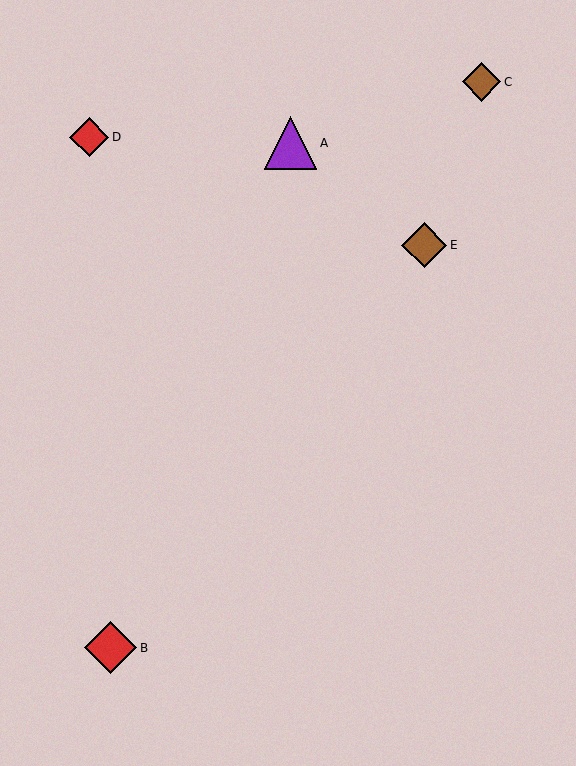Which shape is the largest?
The red diamond (labeled B) is the largest.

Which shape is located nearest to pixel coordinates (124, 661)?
The red diamond (labeled B) at (110, 648) is nearest to that location.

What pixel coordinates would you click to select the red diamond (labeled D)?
Click at (89, 137) to select the red diamond D.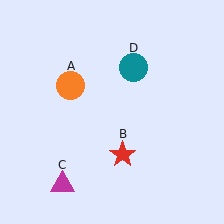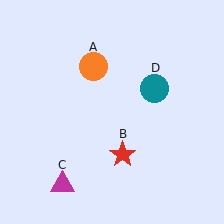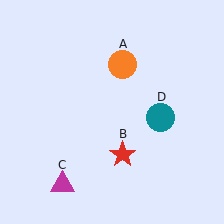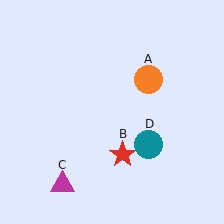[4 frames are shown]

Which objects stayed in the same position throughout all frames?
Red star (object B) and magenta triangle (object C) remained stationary.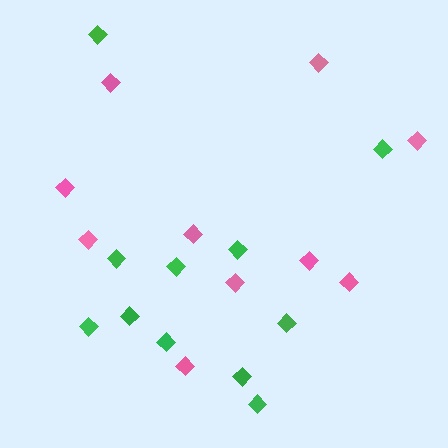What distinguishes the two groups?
There are 2 groups: one group of green diamonds (11) and one group of pink diamonds (10).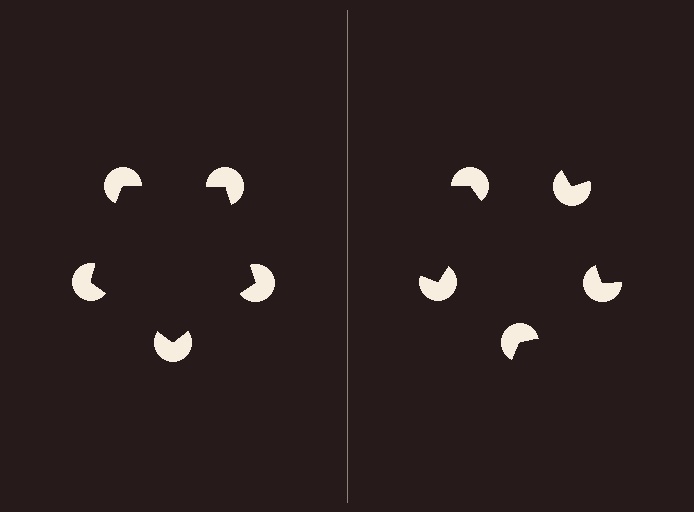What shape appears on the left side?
An illusory pentagon.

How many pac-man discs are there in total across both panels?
10 — 5 on each side.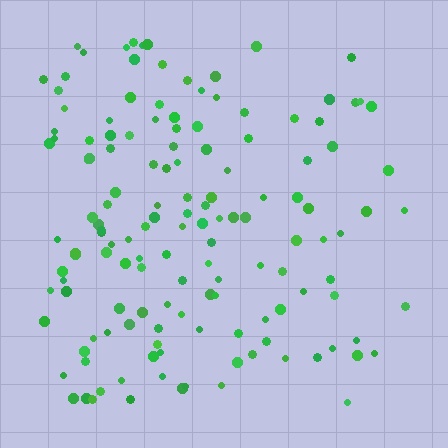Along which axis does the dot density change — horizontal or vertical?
Horizontal.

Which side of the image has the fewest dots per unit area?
The right.